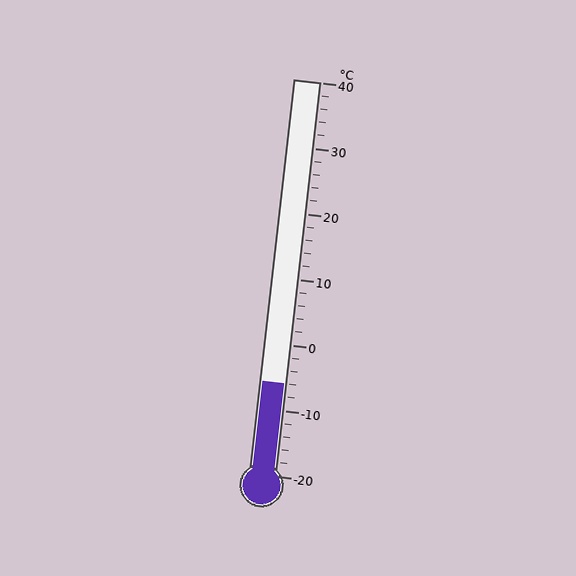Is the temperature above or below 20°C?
The temperature is below 20°C.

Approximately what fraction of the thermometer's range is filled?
The thermometer is filled to approximately 25% of its range.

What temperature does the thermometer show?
The thermometer shows approximately -6°C.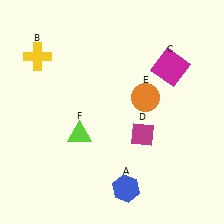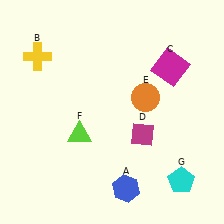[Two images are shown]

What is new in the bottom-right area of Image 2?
A cyan pentagon (G) was added in the bottom-right area of Image 2.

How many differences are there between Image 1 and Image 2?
There is 1 difference between the two images.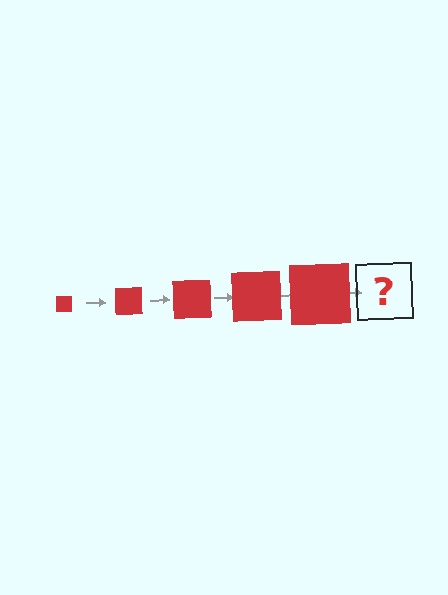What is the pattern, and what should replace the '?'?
The pattern is that the square gets progressively larger each step. The '?' should be a red square, larger than the previous one.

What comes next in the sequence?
The next element should be a red square, larger than the previous one.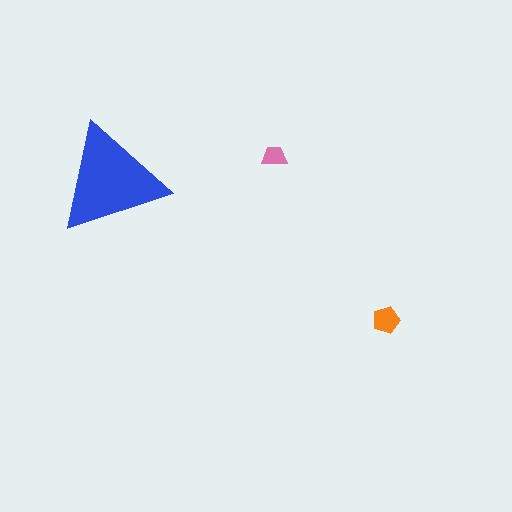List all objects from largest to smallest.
The blue triangle, the orange pentagon, the pink trapezoid.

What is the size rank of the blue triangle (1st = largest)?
1st.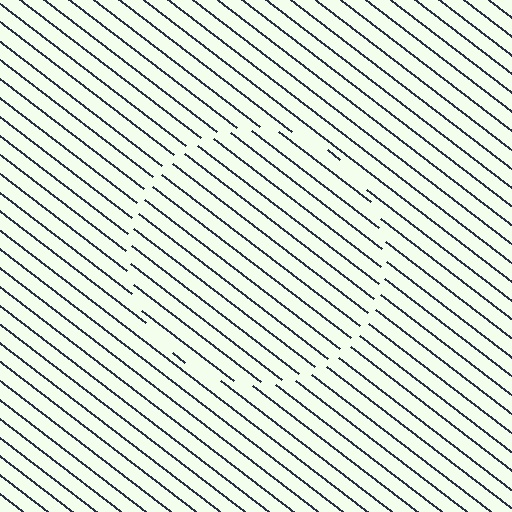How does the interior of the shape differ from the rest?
The interior of the shape contains the same grating, shifted by half a period — the contour is defined by the phase discontinuity where line-ends from the inner and outer gratings abut.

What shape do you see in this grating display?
An illusory circle. The interior of the shape contains the same grating, shifted by half a period — the contour is defined by the phase discontinuity where line-ends from the inner and outer gratings abut.